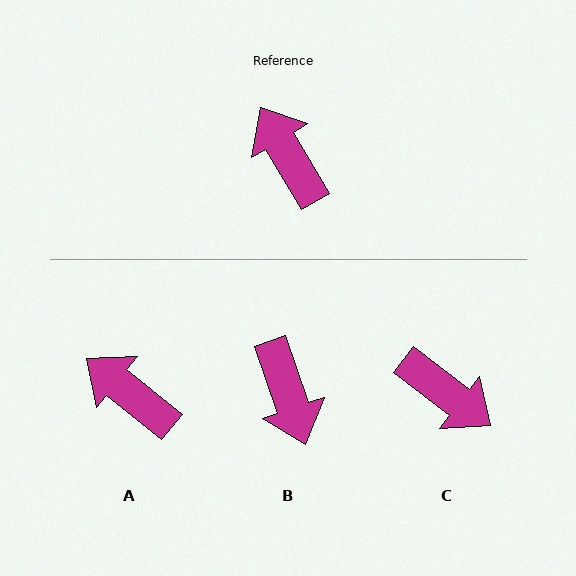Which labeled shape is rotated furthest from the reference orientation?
B, about 168 degrees away.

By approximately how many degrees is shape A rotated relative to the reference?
Approximately 21 degrees counter-clockwise.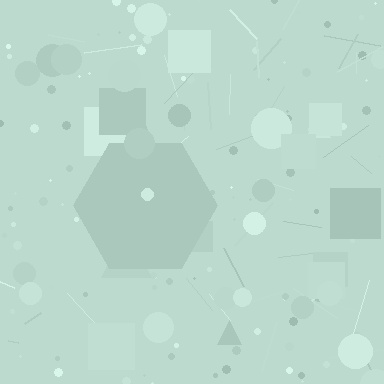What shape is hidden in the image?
A hexagon is hidden in the image.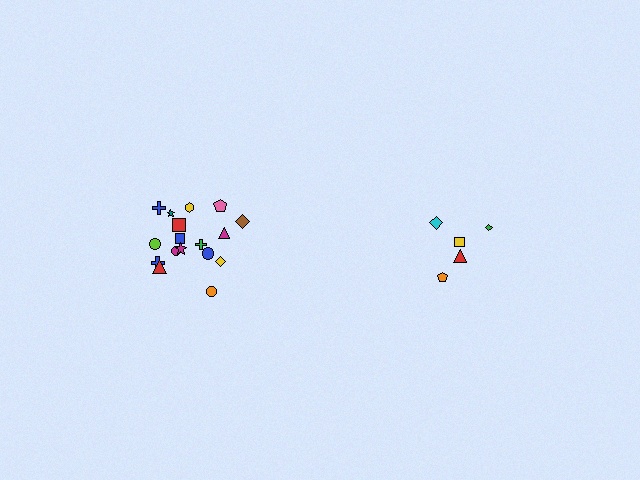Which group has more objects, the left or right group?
The left group.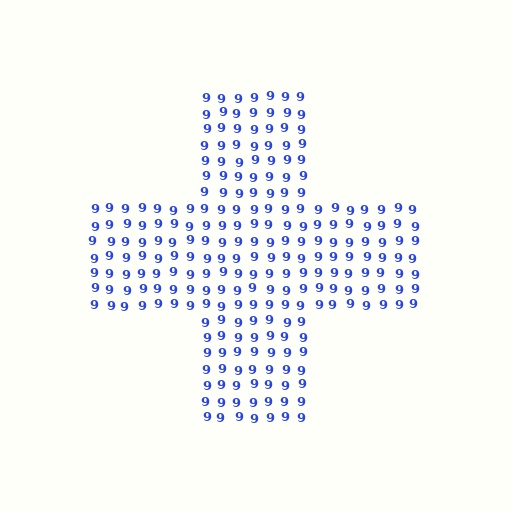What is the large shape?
The large shape is a cross.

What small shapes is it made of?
It is made of small digit 9's.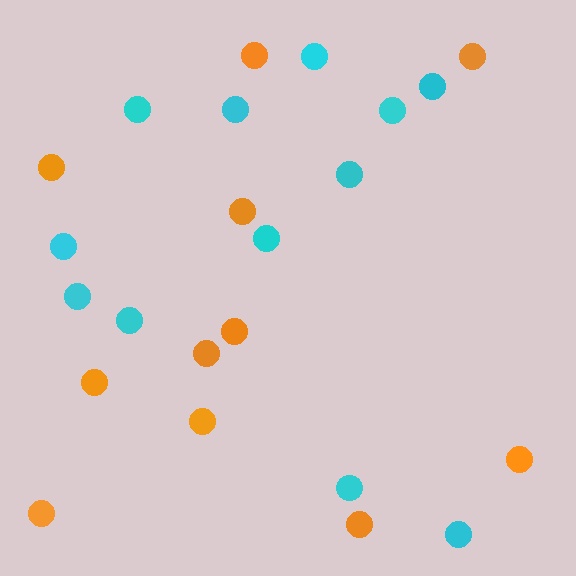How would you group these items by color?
There are 2 groups: one group of orange circles (11) and one group of cyan circles (12).